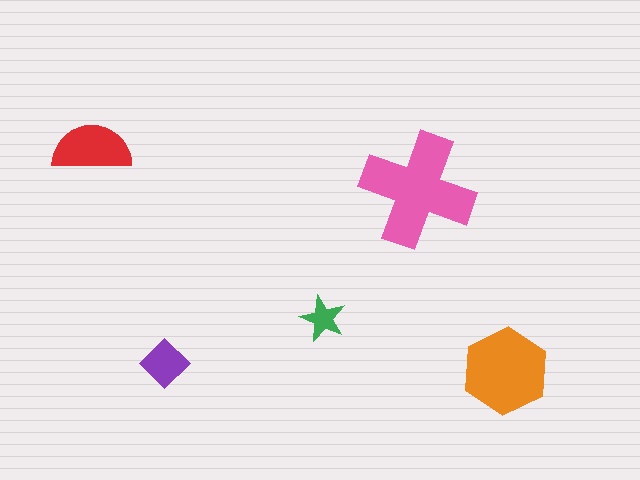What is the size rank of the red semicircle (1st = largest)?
3rd.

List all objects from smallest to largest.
The green star, the purple diamond, the red semicircle, the orange hexagon, the pink cross.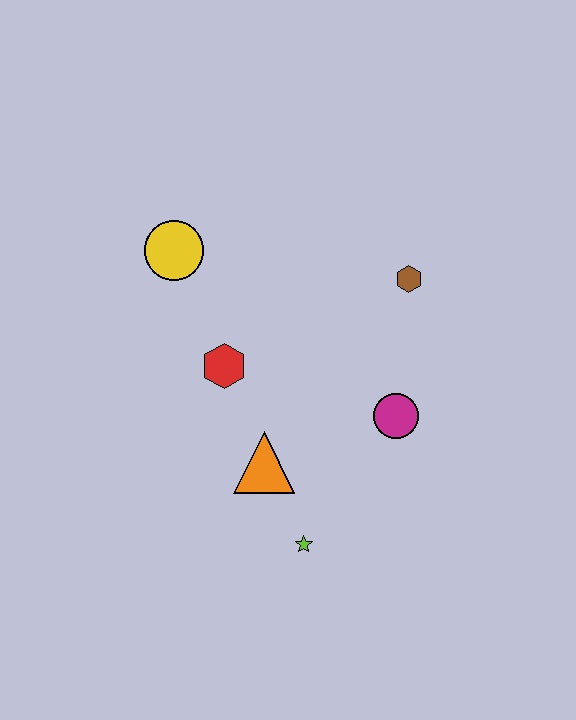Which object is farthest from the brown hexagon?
The lime star is farthest from the brown hexagon.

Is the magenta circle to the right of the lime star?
Yes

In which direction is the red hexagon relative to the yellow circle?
The red hexagon is below the yellow circle.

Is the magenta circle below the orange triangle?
No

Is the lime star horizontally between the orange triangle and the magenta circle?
Yes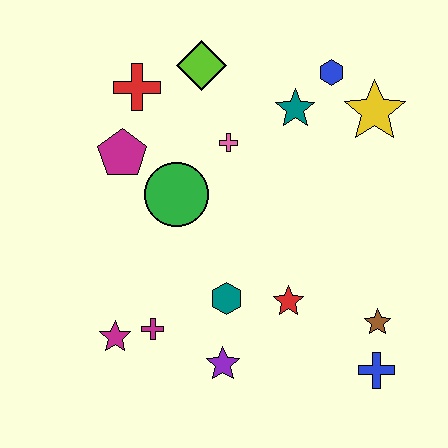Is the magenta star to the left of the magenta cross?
Yes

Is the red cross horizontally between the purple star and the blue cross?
No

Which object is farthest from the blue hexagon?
The magenta star is farthest from the blue hexagon.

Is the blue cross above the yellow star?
No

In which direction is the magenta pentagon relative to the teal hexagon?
The magenta pentagon is above the teal hexagon.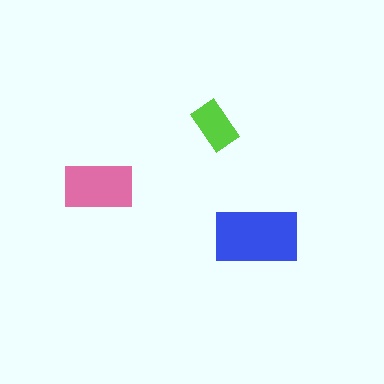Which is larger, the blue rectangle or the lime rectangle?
The blue one.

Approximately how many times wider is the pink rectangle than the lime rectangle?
About 1.5 times wider.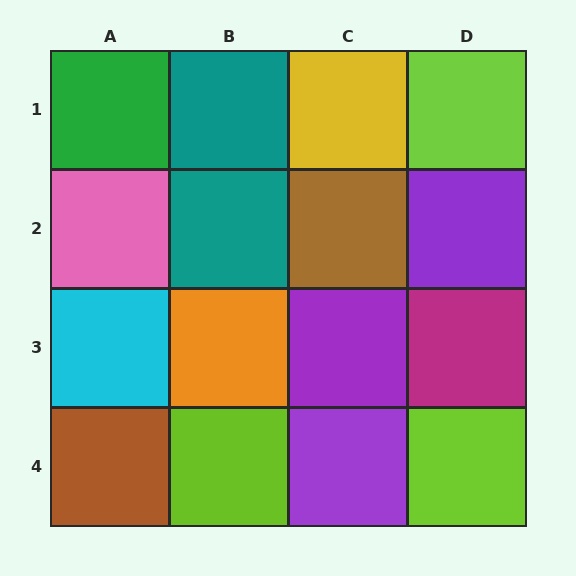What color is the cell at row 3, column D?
Magenta.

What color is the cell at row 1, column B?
Teal.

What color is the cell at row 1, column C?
Yellow.